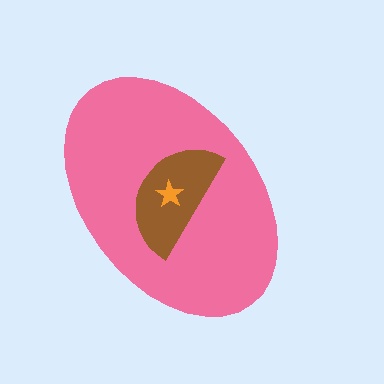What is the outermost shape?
The pink ellipse.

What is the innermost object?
The orange star.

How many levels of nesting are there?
3.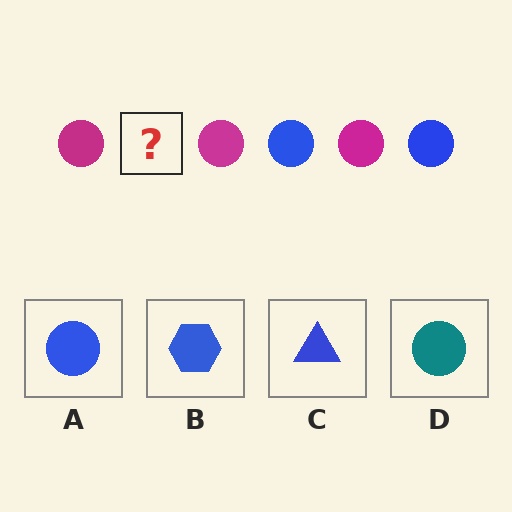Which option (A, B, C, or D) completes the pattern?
A.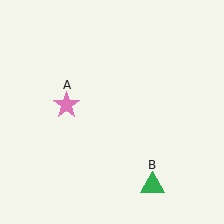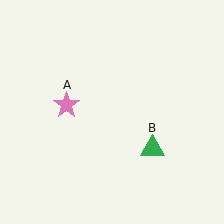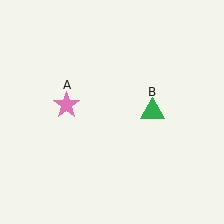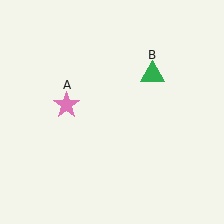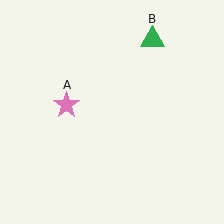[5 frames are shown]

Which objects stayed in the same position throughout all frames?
Pink star (object A) remained stationary.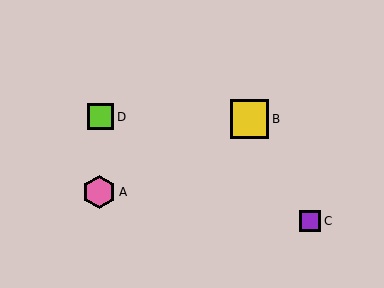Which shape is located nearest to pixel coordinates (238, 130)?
The yellow square (labeled B) at (249, 119) is nearest to that location.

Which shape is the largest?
The yellow square (labeled B) is the largest.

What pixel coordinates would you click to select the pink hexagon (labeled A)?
Click at (99, 192) to select the pink hexagon A.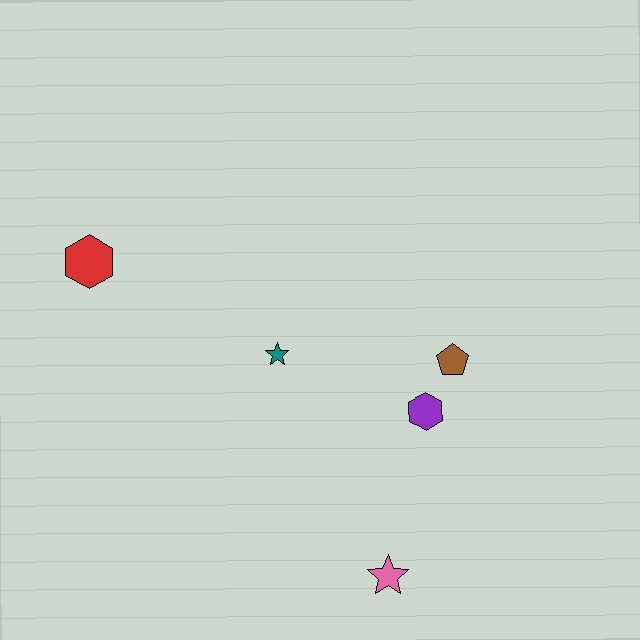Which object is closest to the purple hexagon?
The brown pentagon is closest to the purple hexagon.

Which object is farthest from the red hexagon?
The pink star is farthest from the red hexagon.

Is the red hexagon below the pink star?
No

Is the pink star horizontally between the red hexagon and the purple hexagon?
Yes